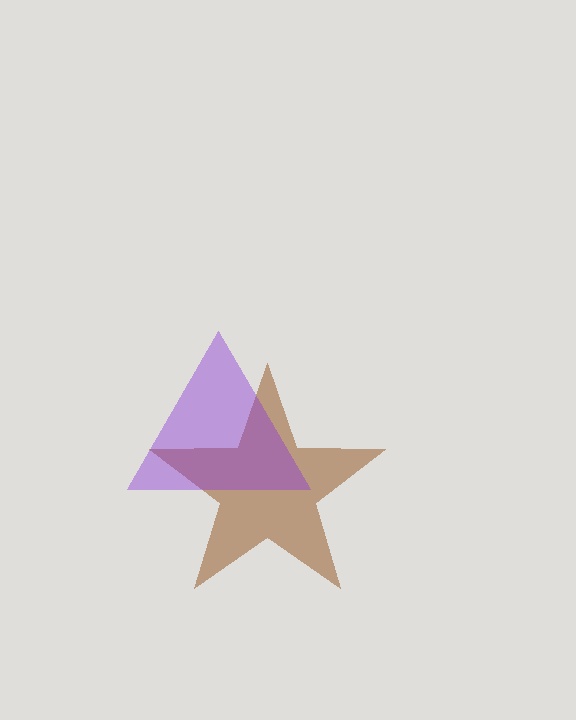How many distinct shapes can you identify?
There are 2 distinct shapes: a brown star, a purple triangle.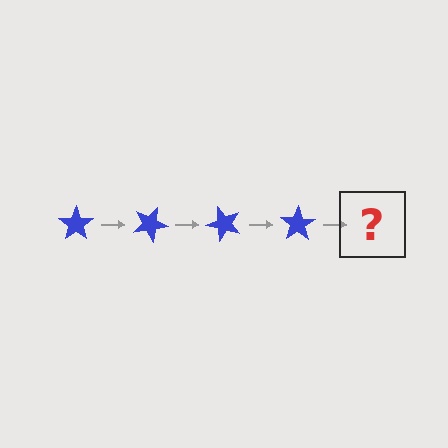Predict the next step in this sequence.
The next step is a blue star rotated 100 degrees.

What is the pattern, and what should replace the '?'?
The pattern is that the star rotates 25 degrees each step. The '?' should be a blue star rotated 100 degrees.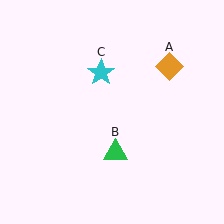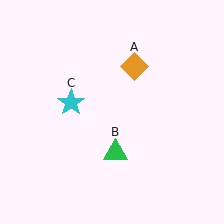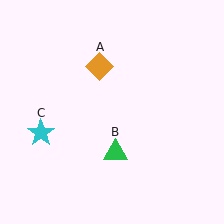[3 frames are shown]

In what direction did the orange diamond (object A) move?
The orange diamond (object A) moved left.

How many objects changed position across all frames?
2 objects changed position: orange diamond (object A), cyan star (object C).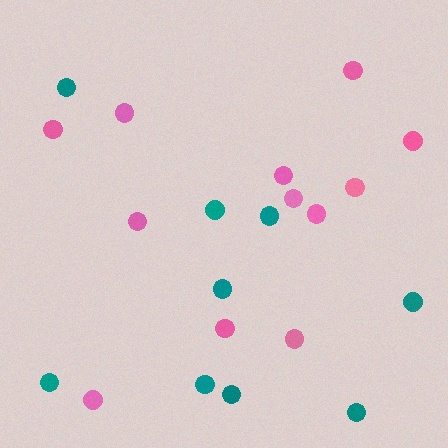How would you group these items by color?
There are 2 groups: one group of pink circles (12) and one group of teal circles (9).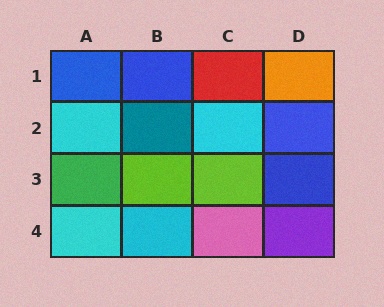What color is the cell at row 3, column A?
Green.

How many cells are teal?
1 cell is teal.